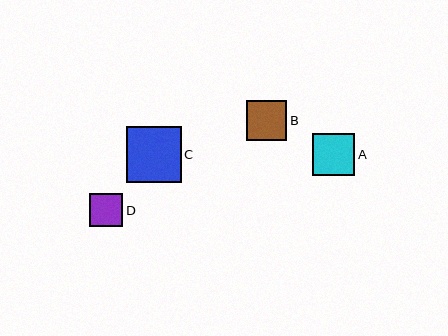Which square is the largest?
Square C is the largest with a size of approximately 55 pixels.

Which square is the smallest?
Square D is the smallest with a size of approximately 33 pixels.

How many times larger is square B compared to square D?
Square B is approximately 1.2 times the size of square D.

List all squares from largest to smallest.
From largest to smallest: C, A, B, D.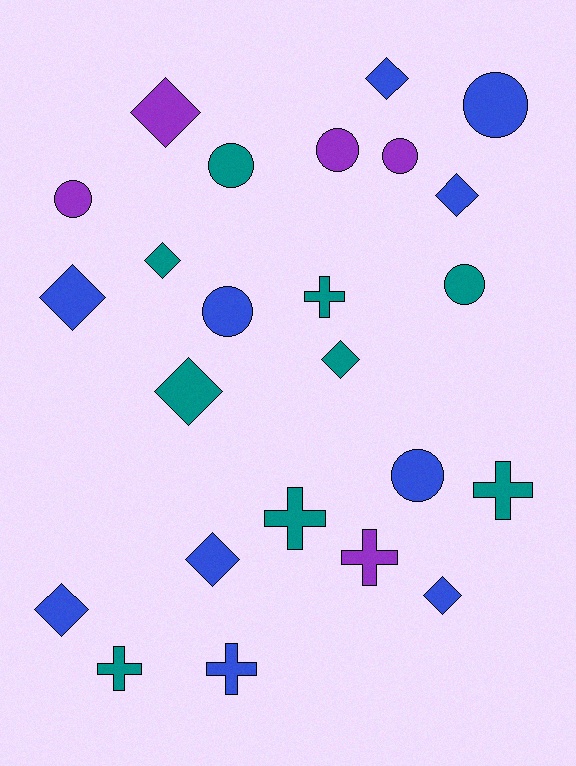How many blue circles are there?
There are 3 blue circles.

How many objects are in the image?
There are 24 objects.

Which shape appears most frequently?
Diamond, with 10 objects.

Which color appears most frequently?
Blue, with 10 objects.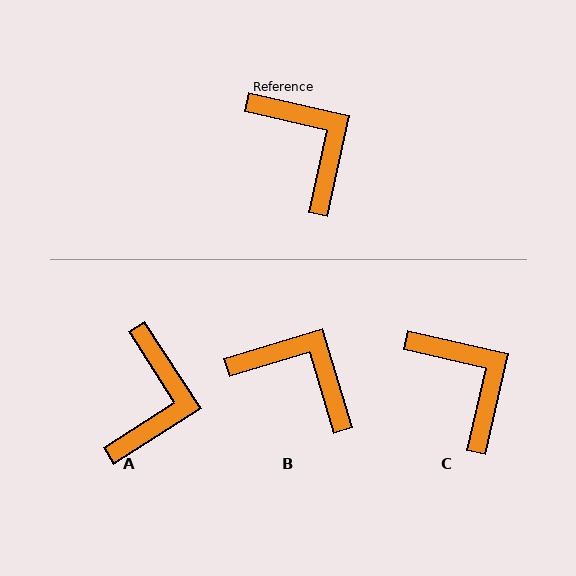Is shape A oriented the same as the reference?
No, it is off by about 44 degrees.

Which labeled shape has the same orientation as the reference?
C.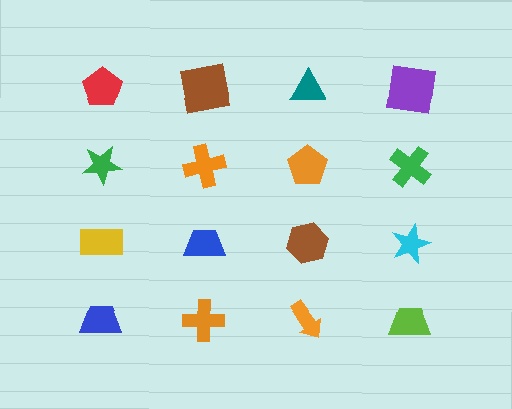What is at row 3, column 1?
A yellow rectangle.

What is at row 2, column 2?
An orange cross.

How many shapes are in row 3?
4 shapes.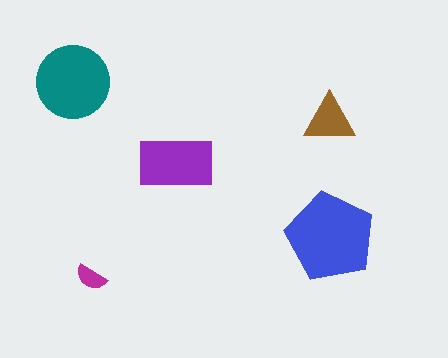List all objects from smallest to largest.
The magenta semicircle, the brown triangle, the purple rectangle, the teal circle, the blue pentagon.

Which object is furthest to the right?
The blue pentagon is rightmost.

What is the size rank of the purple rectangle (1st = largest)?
3rd.